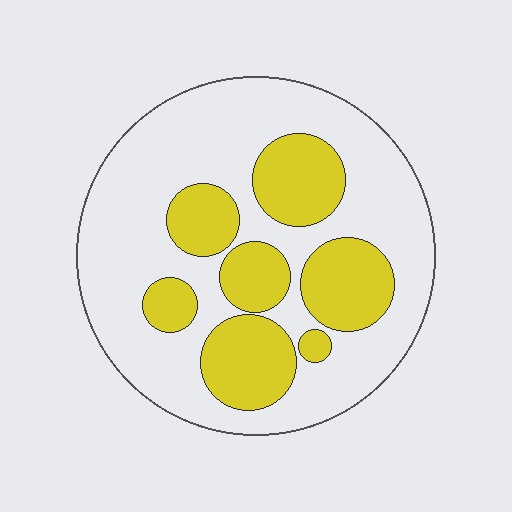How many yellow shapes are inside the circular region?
7.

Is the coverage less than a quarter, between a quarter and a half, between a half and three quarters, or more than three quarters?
Between a quarter and a half.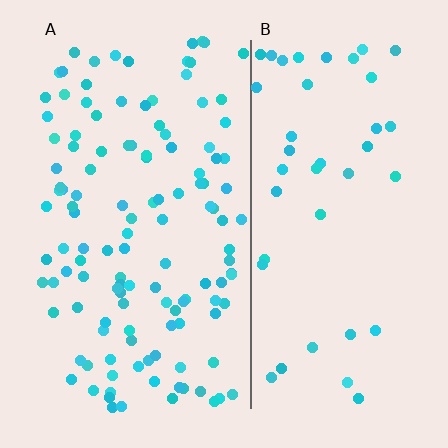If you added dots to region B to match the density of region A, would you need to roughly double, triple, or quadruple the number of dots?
Approximately triple.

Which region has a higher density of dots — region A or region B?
A (the left).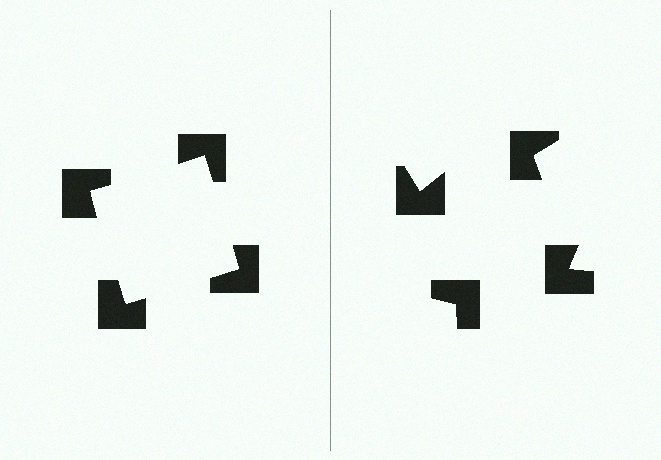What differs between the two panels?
The notched squares are positioned identically on both sides; only the wedge orientations differ. On the left they align to a square; on the right they are misaligned.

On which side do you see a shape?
An illusory square appears on the left side. On the right side the wedge cuts are rotated, so no coherent shape forms.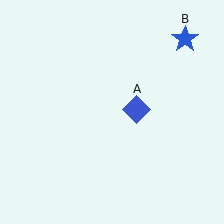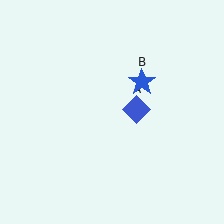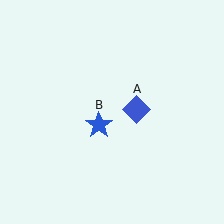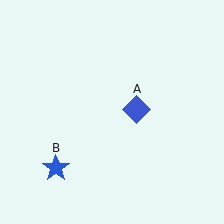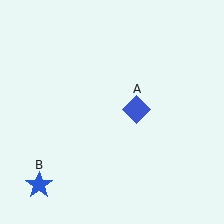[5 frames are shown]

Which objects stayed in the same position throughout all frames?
Blue diamond (object A) remained stationary.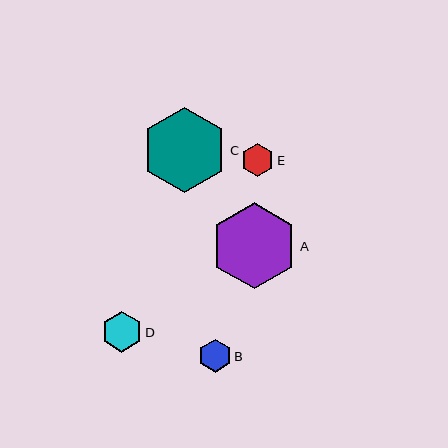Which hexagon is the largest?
Hexagon A is the largest with a size of approximately 86 pixels.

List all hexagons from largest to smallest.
From largest to smallest: A, C, D, B, E.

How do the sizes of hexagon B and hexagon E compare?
Hexagon B and hexagon E are approximately the same size.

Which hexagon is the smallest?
Hexagon E is the smallest with a size of approximately 32 pixels.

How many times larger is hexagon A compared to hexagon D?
Hexagon A is approximately 2.1 times the size of hexagon D.